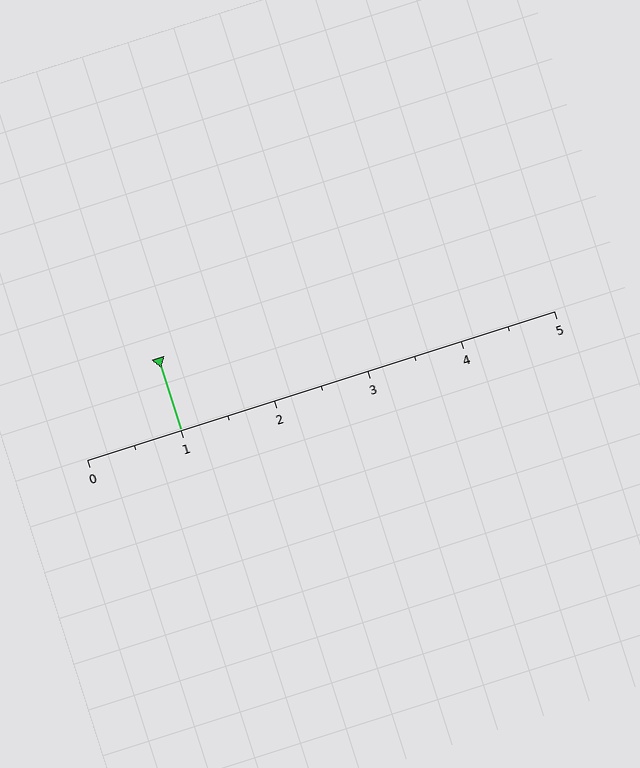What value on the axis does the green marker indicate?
The marker indicates approximately 1.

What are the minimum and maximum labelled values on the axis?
The axis runs from 0 to 5.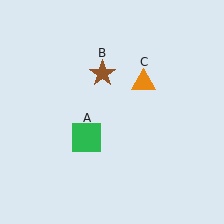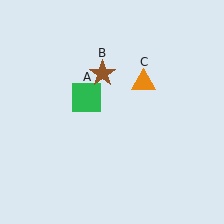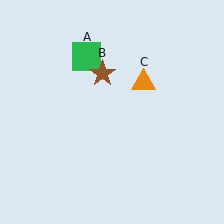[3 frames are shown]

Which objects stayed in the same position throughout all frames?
Brown star (object B) and orange triangle (object C) remained stationary.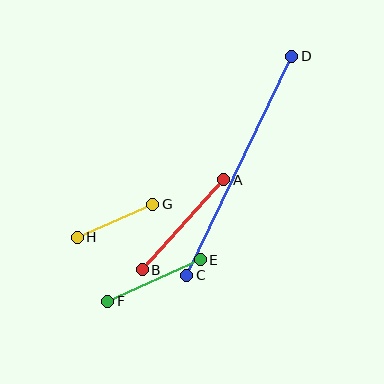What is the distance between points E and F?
The distance is approximately 101 pixels.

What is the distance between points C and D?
The distance is approximately 243 pixels.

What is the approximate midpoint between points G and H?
The midpoint is at approximately (115, 221) pixels.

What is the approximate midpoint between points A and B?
The midpoint is at approximately (183, 225) pixels.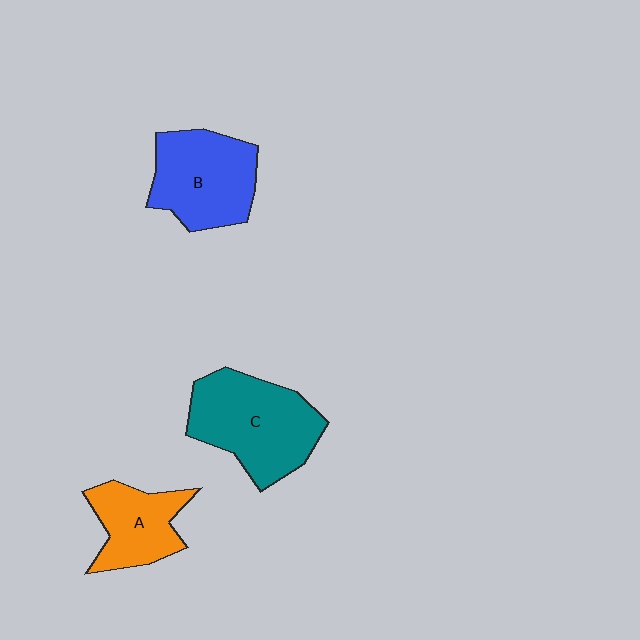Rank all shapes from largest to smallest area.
From largest to smallest: C (teal), B (blue), A (orange).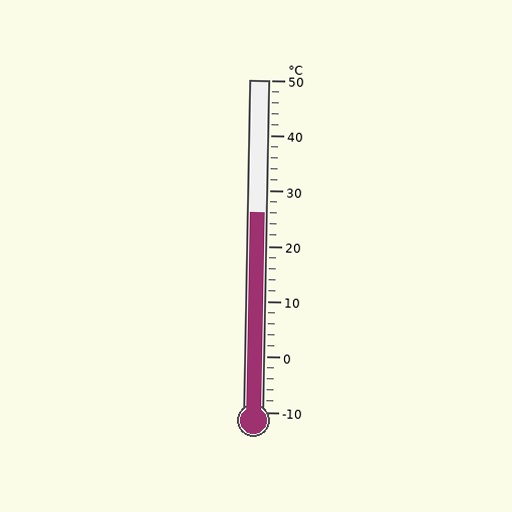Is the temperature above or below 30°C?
The temperature is below 30°C.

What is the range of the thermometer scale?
The thermometer scale ranges from -10°C to 50°C.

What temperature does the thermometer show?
The thermometer shows approximately 26°C.